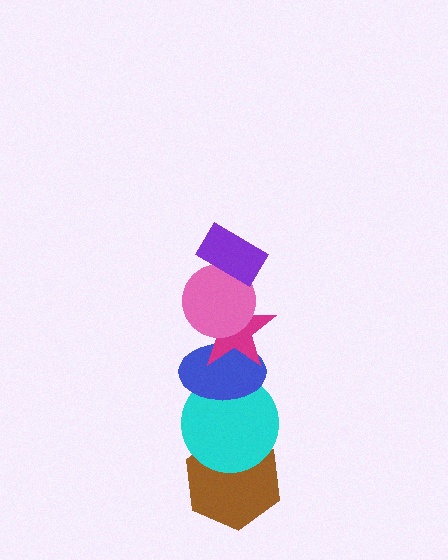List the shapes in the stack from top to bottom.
From top to bottom: the purple rectangle, the pink circle, the magenta star, the blue ellipse, the cyan circle, the brown hexagon.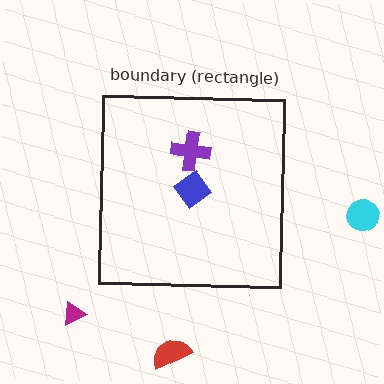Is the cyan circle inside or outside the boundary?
Outside.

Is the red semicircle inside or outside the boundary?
Outside.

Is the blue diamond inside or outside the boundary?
Inside.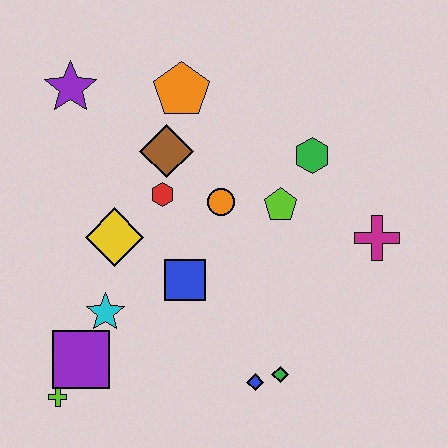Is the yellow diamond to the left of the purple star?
No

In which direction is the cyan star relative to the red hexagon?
The cyan star is below the red hexagon.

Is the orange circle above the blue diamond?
Yes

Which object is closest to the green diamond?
The blue diamond is closest to the green diamond.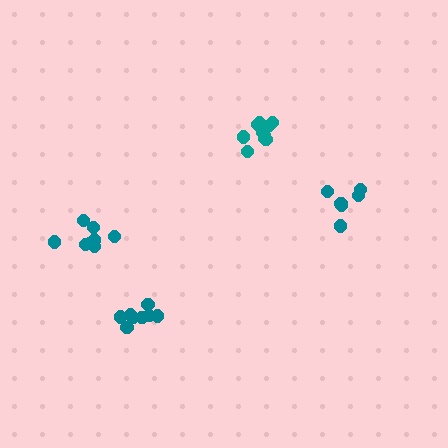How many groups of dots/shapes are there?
There are 4 groups.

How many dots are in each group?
Group 1: 6 dots, Group 2: 8 dots, Group 3: 11 dots, Group 4: 8 dots (33 total).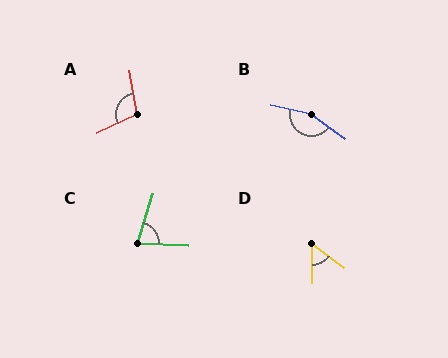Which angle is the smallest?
D, at approximately 53 degrees.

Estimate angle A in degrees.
Approximately 105 degrees.